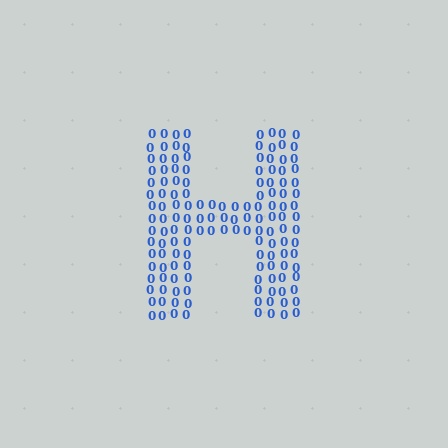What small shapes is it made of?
It is made of small digit 0's.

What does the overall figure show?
The overall figure shows the letter H.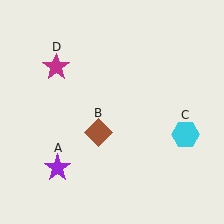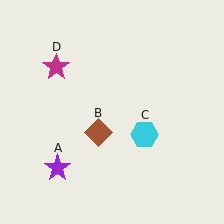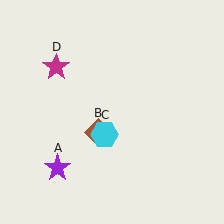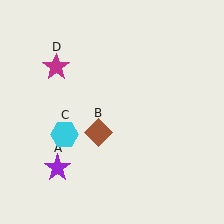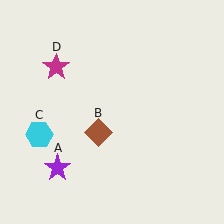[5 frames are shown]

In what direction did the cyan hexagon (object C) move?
The cyan hexagon (object C) moved left.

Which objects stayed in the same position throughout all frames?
Purple star (object A) and brown diamond (object B) and magenta star (object D) remained stationary.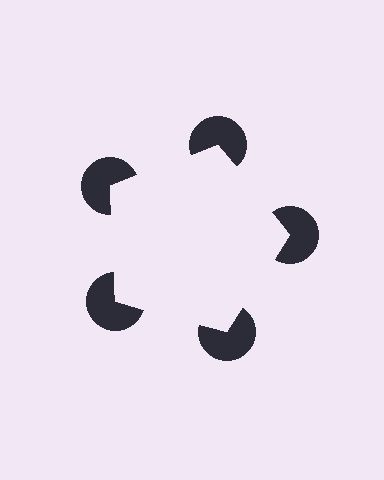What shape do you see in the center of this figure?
An illusory pentagon — its edges are inferred from the aligned wedge cuts in the pac-man discs, not physically drawn.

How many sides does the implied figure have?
5 sides.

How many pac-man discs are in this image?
There are 5 — one at each vertex of the illusory pentagon.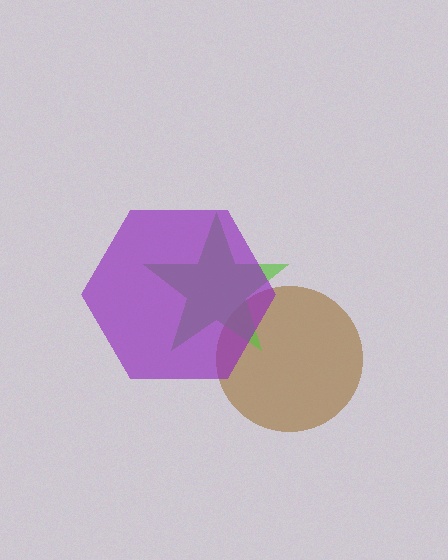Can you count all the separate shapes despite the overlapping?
Yes, there are 3 separate shapes.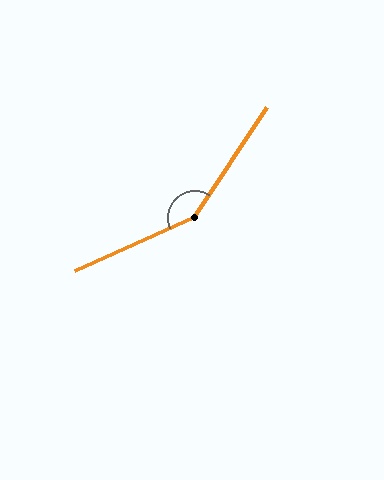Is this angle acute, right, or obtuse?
It is obtuse.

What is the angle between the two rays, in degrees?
Approximately 148 degrees.